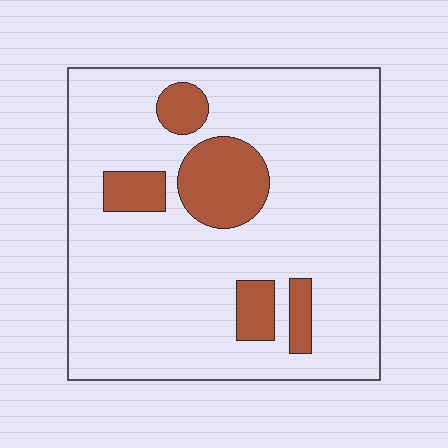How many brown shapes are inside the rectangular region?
5.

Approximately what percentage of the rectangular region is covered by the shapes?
Approximately 15%.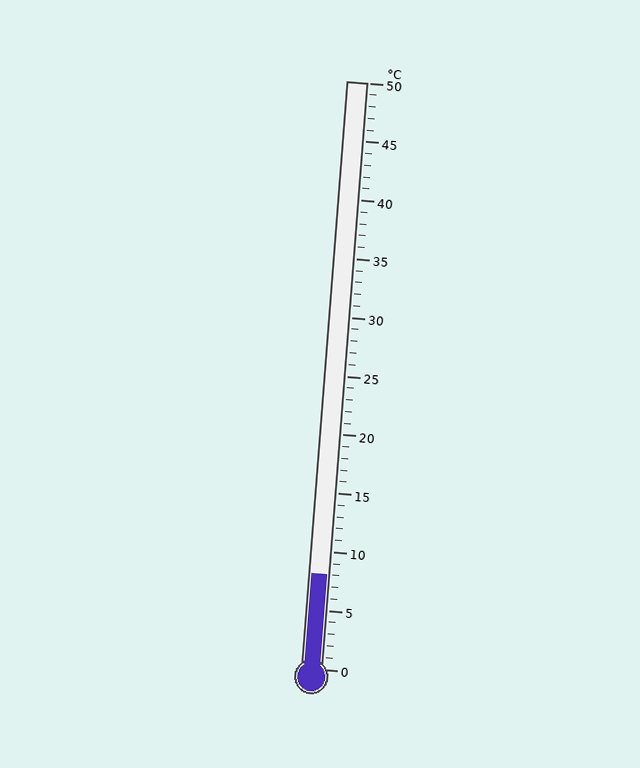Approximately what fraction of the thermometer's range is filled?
The thermometer is filled to approximately 15% of its range.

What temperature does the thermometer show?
The thermometer shows approximately 8°C.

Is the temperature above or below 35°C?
The temperature is below 35°C.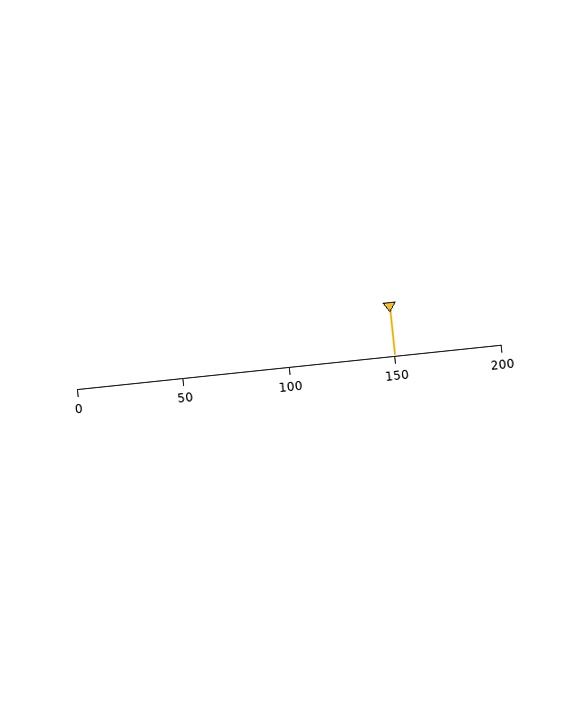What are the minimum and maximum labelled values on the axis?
The axis runs from 0 to 200.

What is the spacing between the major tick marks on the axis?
The major ticks are spaced 50 apart.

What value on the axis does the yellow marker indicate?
The marker indicates approximately 150.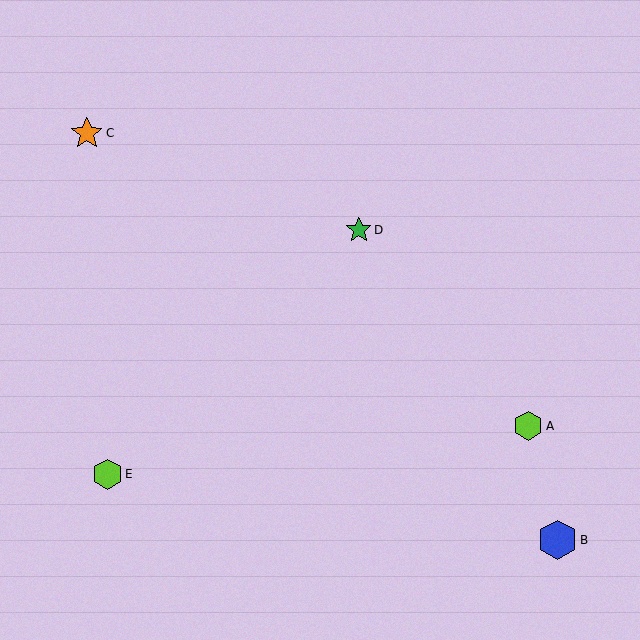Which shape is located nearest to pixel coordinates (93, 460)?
The lime hexagon (labeled E) at (107, 474) is nearest to that location.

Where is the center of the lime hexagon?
The center of the lime hexagon is at (107, 474).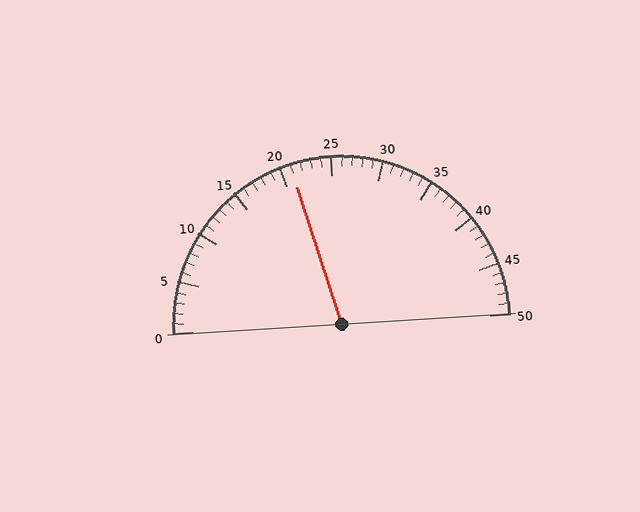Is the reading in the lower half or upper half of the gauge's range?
The reading is in the lower half of the range (0 to 50).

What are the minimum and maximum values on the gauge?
The gauge ranges from 0 to 50.